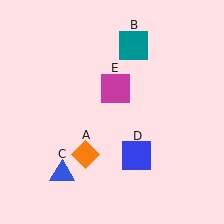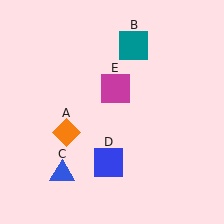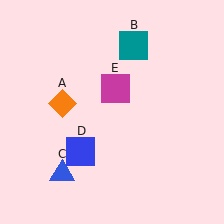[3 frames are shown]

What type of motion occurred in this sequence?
The orange diamond (object A), blue square (object D) rotated clockwise around the center of the scene.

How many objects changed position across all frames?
2 objects changed position: orange diamond (object A), blue square (object D).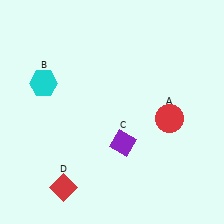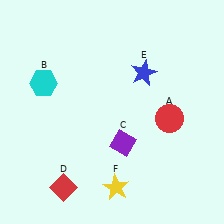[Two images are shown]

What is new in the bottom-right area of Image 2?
A yellow star (F) was added in the bottom-right area of Image 2.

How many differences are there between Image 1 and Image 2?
There are 2 differences between the two images.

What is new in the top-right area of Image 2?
A blue star (E) was added in the top-right area of Image 2.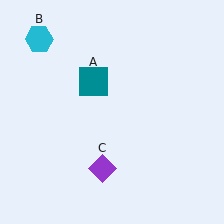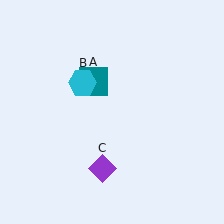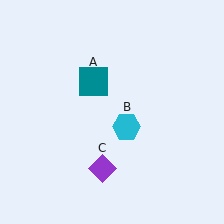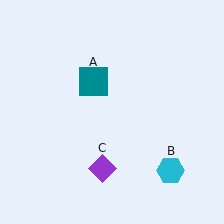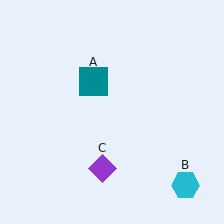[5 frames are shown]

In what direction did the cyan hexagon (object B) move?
The cyan hexagon (object B) moved down and to the right.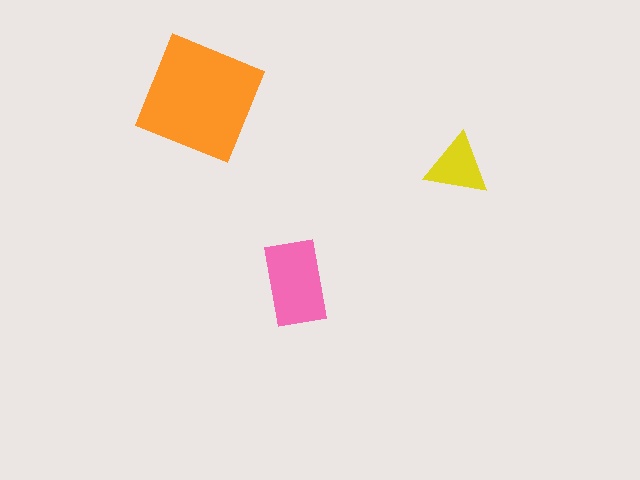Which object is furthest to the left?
The orange square is leftmost.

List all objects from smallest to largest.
The yellow triangle, the pink rectangle, the orange square.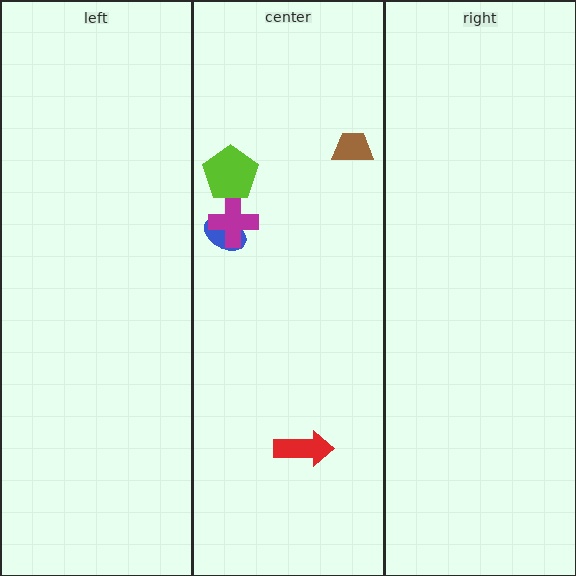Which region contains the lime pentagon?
The center region.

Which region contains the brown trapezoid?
The center region.